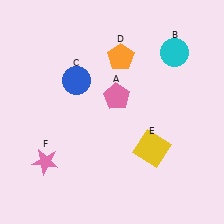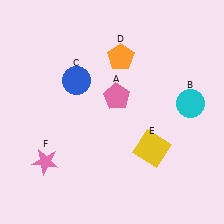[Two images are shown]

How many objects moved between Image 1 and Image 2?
1 object moved between the two images.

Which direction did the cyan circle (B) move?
The cyan circle (B) moved down.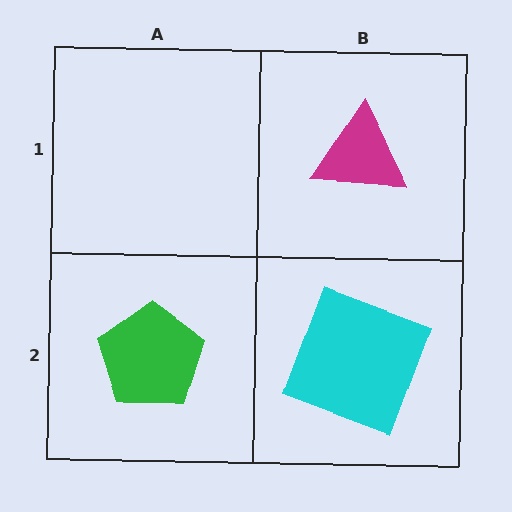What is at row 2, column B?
A cyan square.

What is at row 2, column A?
A green pentagon.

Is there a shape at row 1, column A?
No, that cell is empty.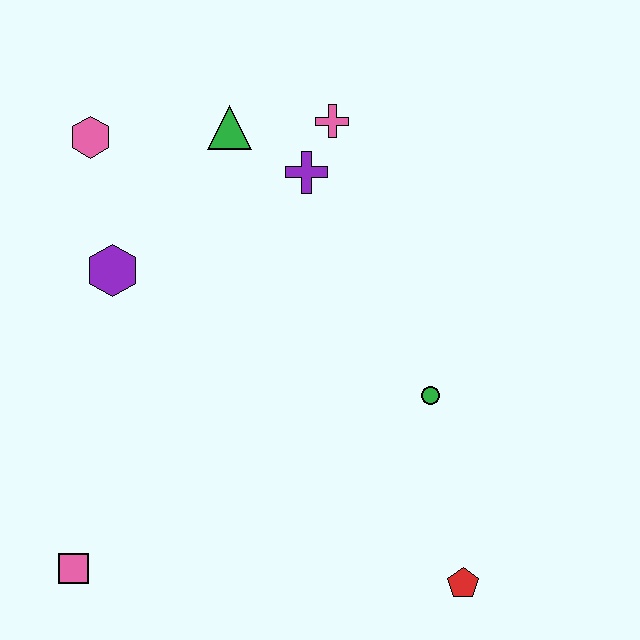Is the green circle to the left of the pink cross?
No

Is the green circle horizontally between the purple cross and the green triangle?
No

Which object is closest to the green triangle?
The purple cross is closest to the green triangle.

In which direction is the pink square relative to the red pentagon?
The pink square is to the left of the red pentagon.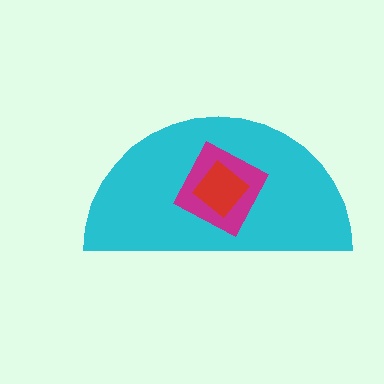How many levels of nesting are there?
3.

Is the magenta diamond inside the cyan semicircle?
Yes.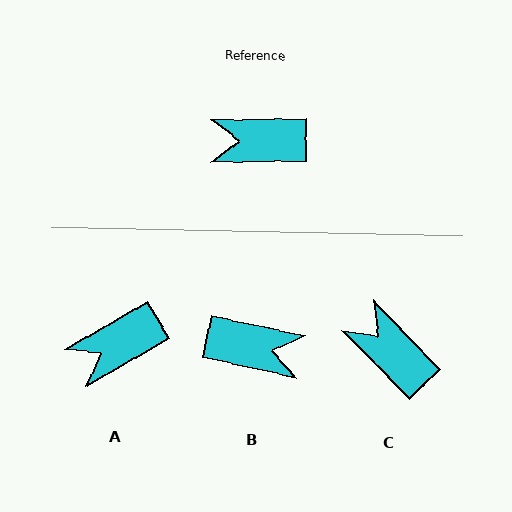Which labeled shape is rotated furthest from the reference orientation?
B, about 167 degrees away.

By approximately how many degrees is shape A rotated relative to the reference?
Approximately 30 degrees counter-clockwise.